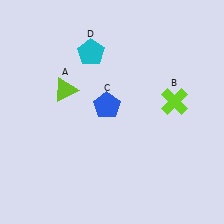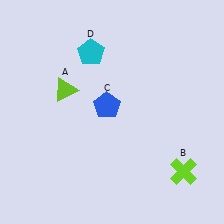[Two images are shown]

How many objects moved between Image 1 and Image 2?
1 object moved between the two images.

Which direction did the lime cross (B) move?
The lime cross (B) moved down.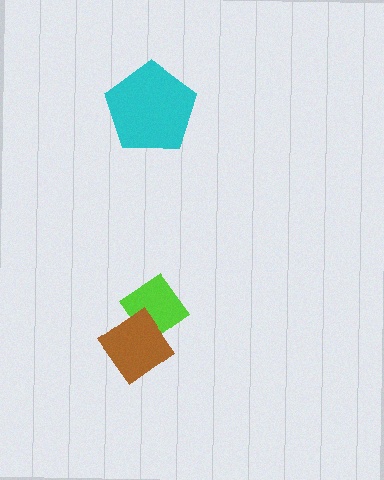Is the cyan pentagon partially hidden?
No, no other shape covers it.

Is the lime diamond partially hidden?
Yes, it is partially covered by another shape.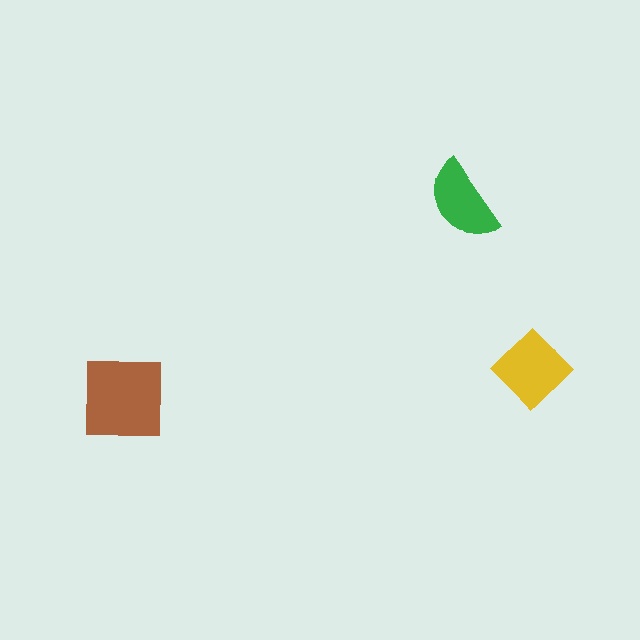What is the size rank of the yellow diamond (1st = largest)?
2nd.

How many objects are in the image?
There are 3 objects in the image.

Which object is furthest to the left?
The brown square is leftmost.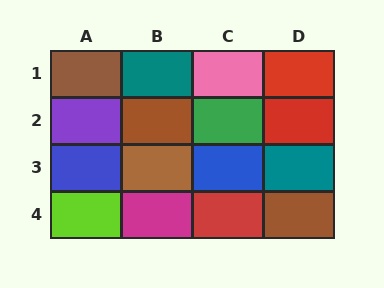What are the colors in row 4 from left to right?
Lime, magenta, red, brown.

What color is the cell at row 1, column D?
Red.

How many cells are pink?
1 cell is pink.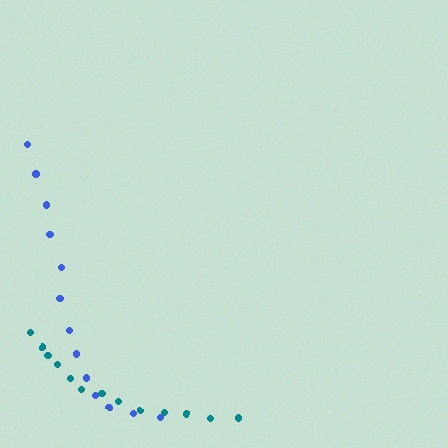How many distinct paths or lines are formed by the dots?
There are 2 distinct paths.